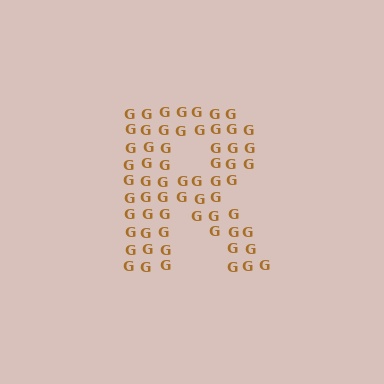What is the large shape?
The large shape is the letter R.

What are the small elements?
The small elements are letter G's.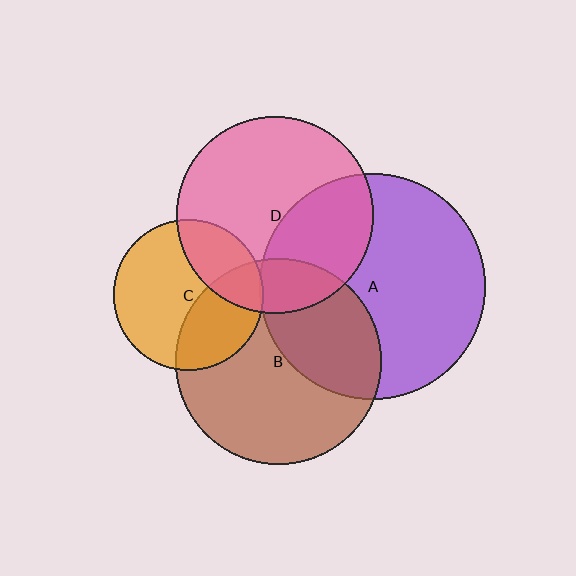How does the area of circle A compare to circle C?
Approximately 2.3 times.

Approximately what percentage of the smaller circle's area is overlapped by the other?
Approximately 5%.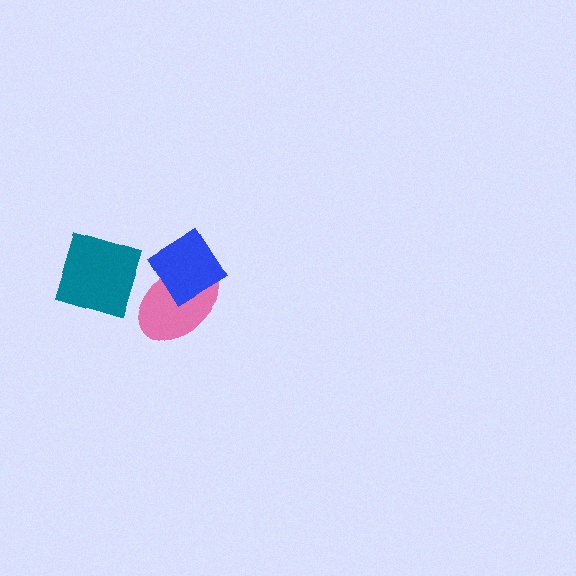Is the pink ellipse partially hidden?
Yes, it is partially covered by another shape.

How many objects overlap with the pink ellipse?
2 objects overlap with the pink ellipse.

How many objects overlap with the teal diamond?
1 object overlaps with the teal diamond.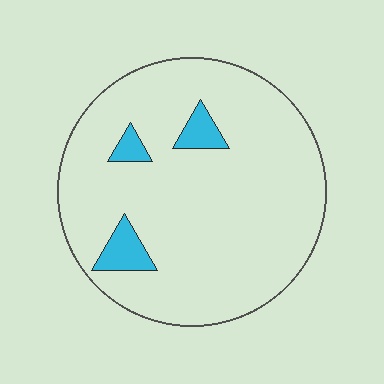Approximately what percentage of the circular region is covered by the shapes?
Approximately 10%.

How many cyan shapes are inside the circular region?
3.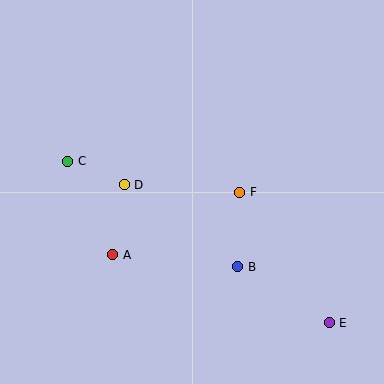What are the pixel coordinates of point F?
Point F is at (240, 192).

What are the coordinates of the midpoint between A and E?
The midpoint between A and E is at (221, 289).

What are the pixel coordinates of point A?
Point A is at (113, 255).